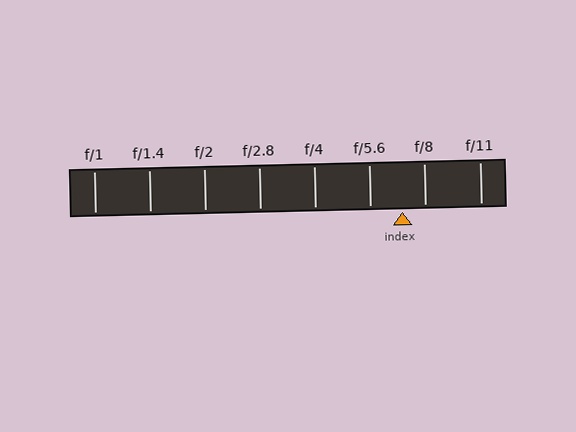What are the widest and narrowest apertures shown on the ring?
The widest aperture shown is f/1 and the narrowest is f/11.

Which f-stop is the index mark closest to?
The index mark is closest to f/8.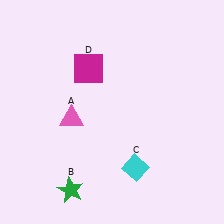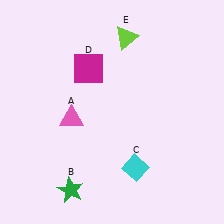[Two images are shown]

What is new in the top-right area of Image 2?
A lime triangle (E) was added in the top-right area of Image 2.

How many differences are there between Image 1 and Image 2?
There is 1 difference between the two images.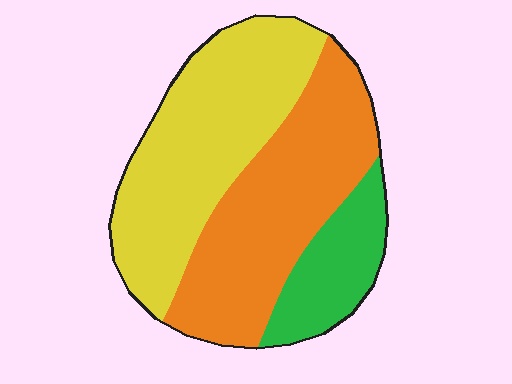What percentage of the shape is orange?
Orange covers about 40% of the shape.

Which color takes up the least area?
Green, at roughly 15%.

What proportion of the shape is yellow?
Yellow covers about 45% of the shape.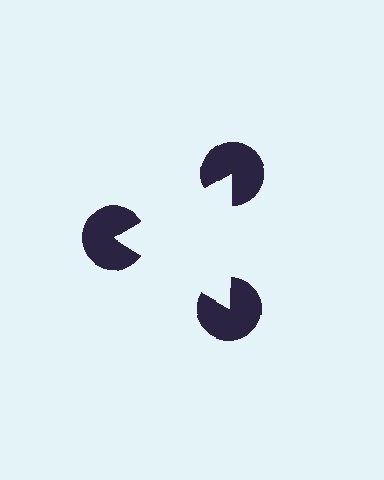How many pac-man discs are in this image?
There are 3 — one at each vertex of the illusory triangle.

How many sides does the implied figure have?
3 sides.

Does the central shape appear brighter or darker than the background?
It typically appears slightly brighter than the background, even though no actual brightness change is drawn.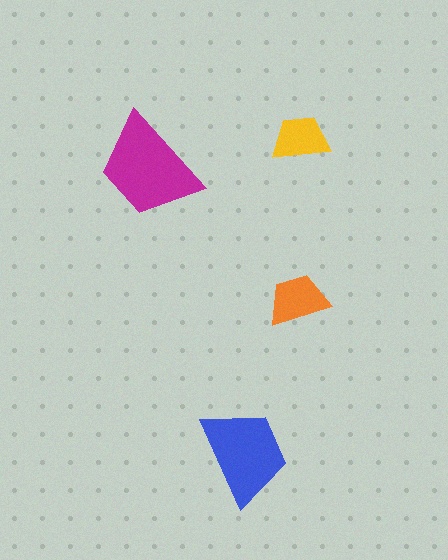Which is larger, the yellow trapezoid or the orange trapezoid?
The orange one.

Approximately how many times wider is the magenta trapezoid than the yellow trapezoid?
About 2 times wider.